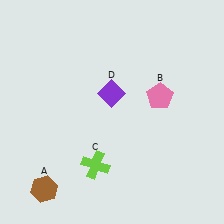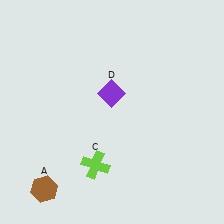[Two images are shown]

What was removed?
The pink pentagon (B) was removed in Image 2.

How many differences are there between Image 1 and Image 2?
There is 1 difference between the two images.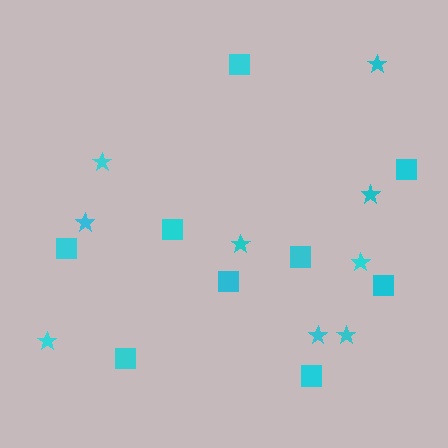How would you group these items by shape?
There are 2 groups: one group of stars (9) and one group of squares (9).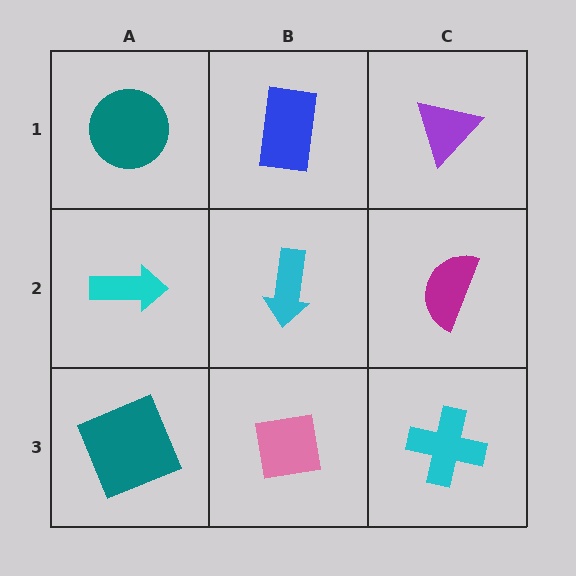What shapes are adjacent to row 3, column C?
A magenta semicircle (row 2, column C), a pink square (row 3, column B).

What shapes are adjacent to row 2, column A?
A teal circle (row 1, column A), a teal square (row 3, column A), a cyan arrow (row 2, column B).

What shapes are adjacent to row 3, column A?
A cyan arrow (row 2, column A), a pink square (row 3, column B).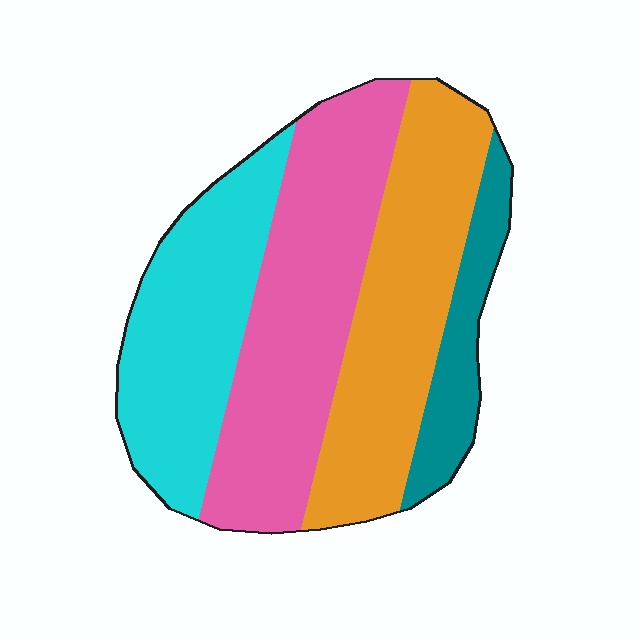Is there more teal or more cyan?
Cyan.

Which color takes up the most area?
Pink, at roughly 35%.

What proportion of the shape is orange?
Orange takes up between a quarter and a half of the shape.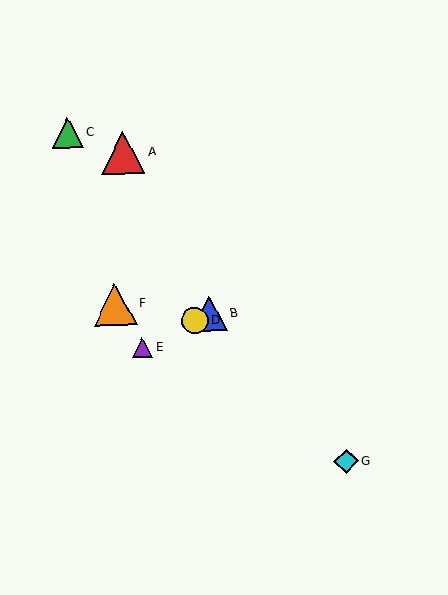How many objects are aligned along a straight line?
3 objects (B, D, E) are aligned along a straight line.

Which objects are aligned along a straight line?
Objects B, D, E are aligned along a straight line.